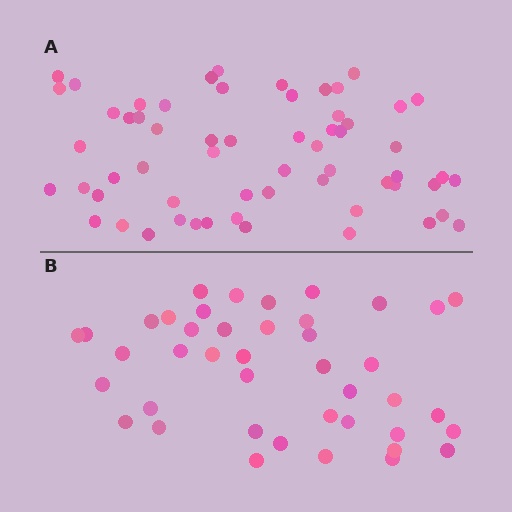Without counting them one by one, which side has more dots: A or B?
Region A (the top region) has more dots.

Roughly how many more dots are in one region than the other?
Region A has approximately 20 more dots than region B.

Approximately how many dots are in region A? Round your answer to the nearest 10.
About 60 dots.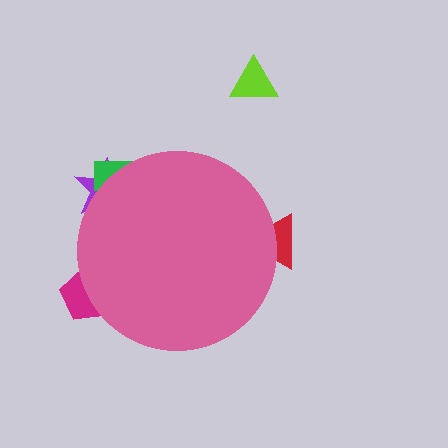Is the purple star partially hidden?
Yes, the purple star is partially hidden behind the pink circle.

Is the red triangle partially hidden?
Yes, the red triangle is partially hidden behind the pink circle.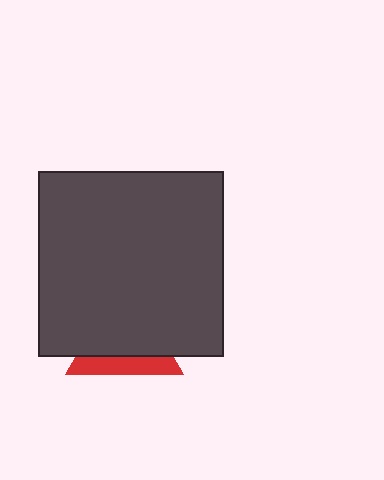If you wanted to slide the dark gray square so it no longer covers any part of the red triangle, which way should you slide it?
Slide it up — that is the most direct way to separate the two shapes.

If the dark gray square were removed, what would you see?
You would see the complete red triangle.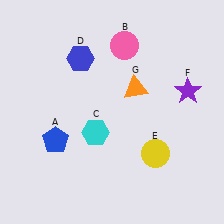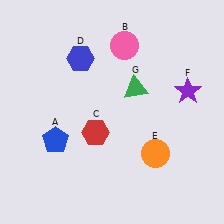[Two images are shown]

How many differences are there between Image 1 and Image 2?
There are 3 differences between the two images.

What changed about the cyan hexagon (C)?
In Image 1, C is cyan. In Image 2, it changed to red.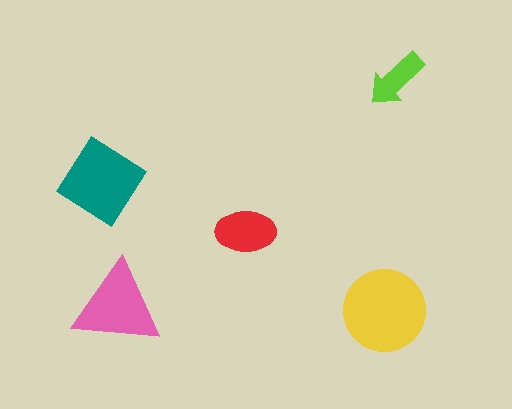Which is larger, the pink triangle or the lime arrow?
The pink triangle.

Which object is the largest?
The yellow circle.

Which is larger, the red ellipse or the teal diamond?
The teal diamond.